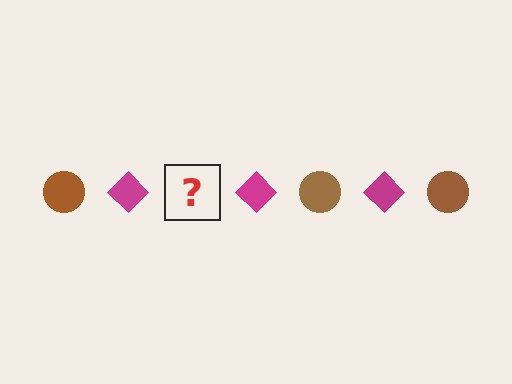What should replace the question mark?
The question mark should be replaced with a brown circle.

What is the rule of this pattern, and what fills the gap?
The rule is that the pattern alternates between brown circle and magenta diamond. The gap should be filled with a brown circle.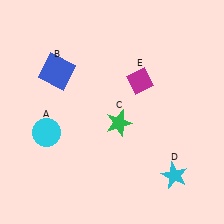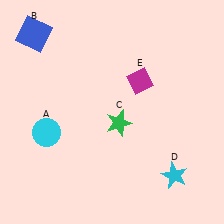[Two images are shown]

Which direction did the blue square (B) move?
The blue square (B) moved up.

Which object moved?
The blue square (B) moved up.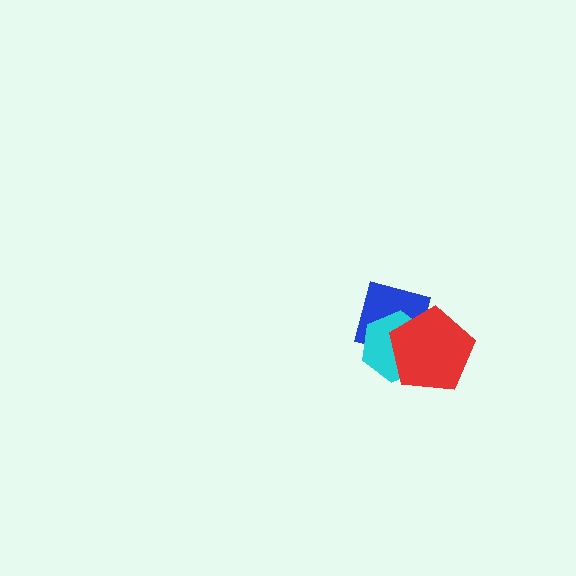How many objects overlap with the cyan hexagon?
2 objects overlap with the cyan hexagon.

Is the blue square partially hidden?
Yes, it is partially covered by another shape.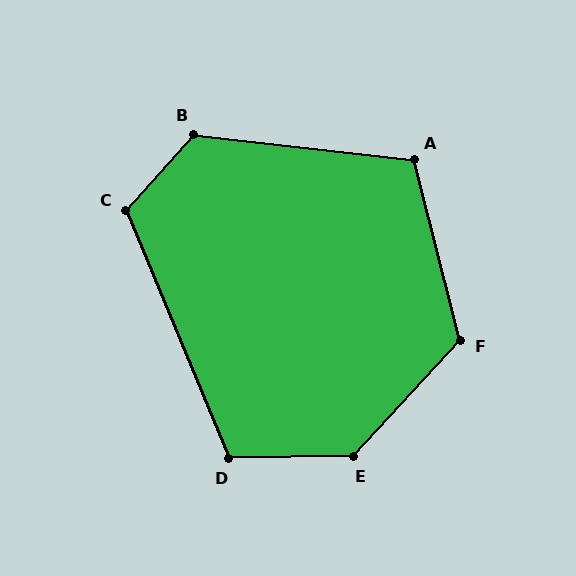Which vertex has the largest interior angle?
E, at approximately 134 degrees.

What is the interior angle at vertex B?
Approximately 126 degrees (obtuse).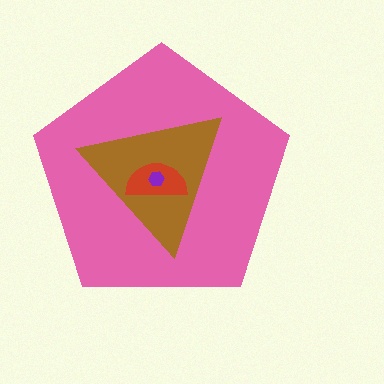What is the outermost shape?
The pink pentagon.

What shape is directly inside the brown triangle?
The red semicircle.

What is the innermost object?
The purple hexagon.